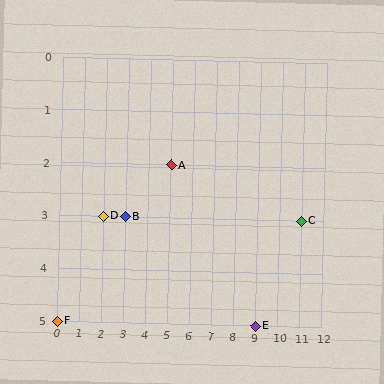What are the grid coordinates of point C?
Point C is at grid coordinates (11, 3).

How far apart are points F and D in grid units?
Points F and D are 2 columns and 2 rows apart (about 2.8 grid units diagonally).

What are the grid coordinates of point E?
Point E is at grid coordinates (9, 5).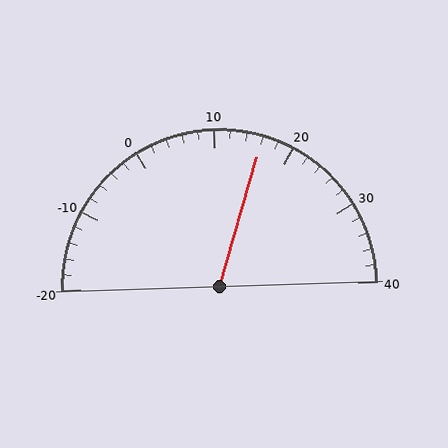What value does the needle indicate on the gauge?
The needle indicates approximately 16.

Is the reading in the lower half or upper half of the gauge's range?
The reading is in the upper half of the range (-20 to 40).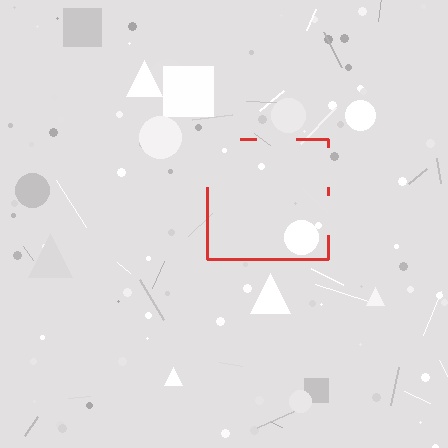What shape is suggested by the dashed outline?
The dashed outline suggests a square.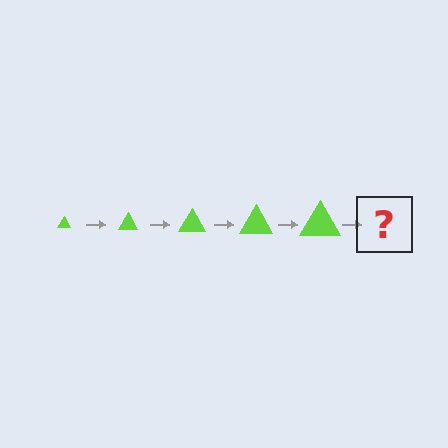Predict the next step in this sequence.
The next step is a lime triangle, larger than the previous one.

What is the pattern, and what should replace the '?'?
The pattern is that the triangle gets progressively larger each step. The '?' should be a lime triangle, larger than the previous one.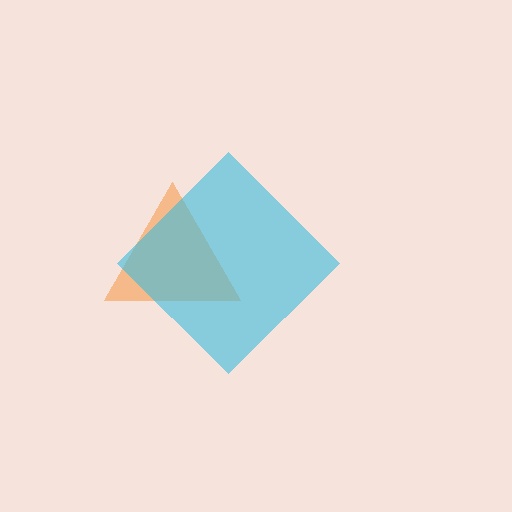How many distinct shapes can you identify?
There are 2 distinct shapes: an orange triangle, a cyan diamond.